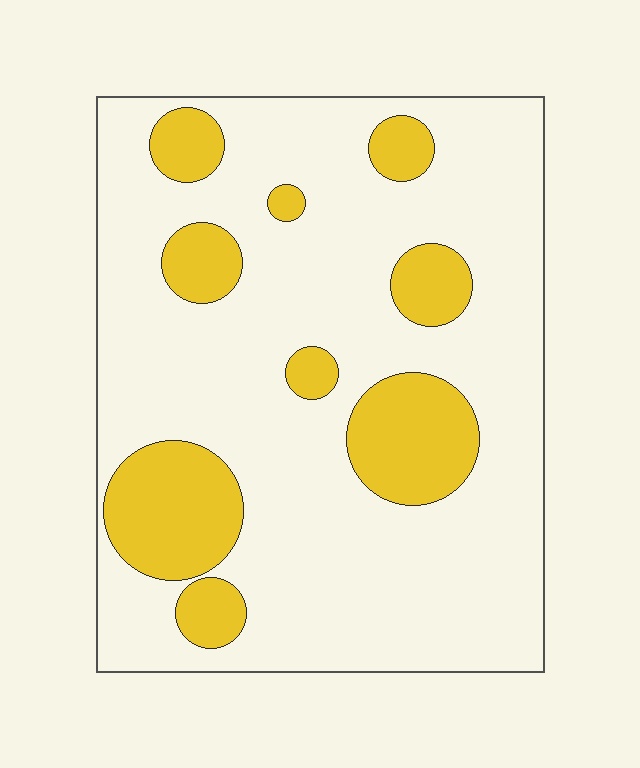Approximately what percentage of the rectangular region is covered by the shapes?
Approximately 20%.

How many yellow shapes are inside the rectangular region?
9.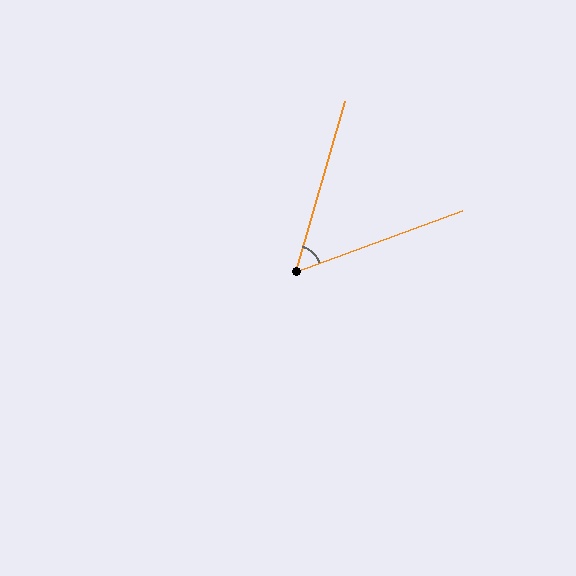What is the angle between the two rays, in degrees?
Approximately 54 degrees.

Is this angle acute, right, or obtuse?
It is acute.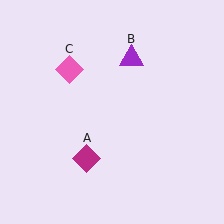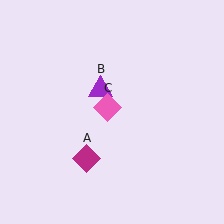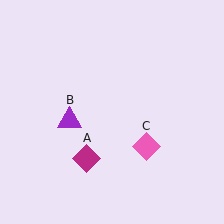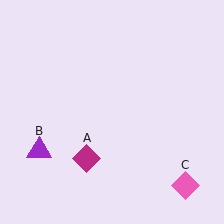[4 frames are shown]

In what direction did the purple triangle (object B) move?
The purple triangle (object B) moved down and to the left.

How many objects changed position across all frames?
2 objects changed position: purple triangle (object B), pink diamond (object C).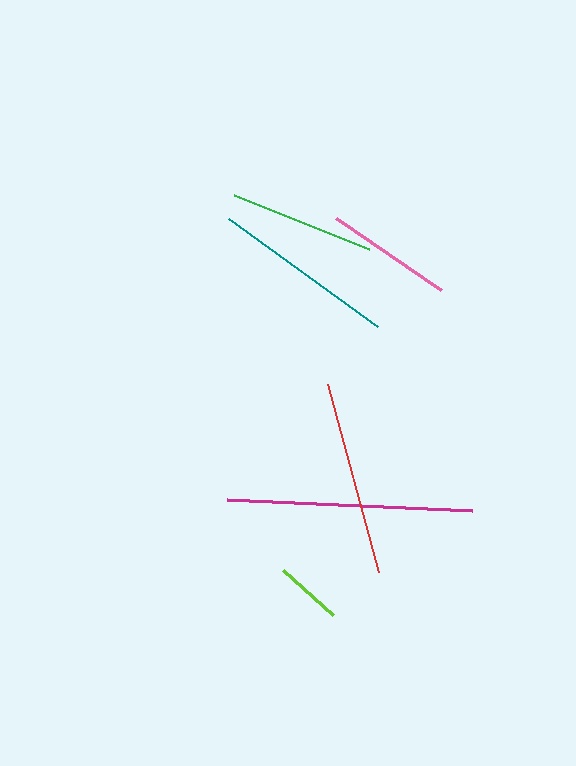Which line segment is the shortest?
The lime line is the shortest at approximately 68 pixels.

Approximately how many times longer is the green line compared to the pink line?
The green line is approximately 1.1 times the length of the pink line.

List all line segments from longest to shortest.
From longest to shortest: magenta, red, teal, green, pink, lime.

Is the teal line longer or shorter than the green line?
The teal line is longer than the green line.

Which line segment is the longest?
The magenta line is the longest at approximately 246 pixels.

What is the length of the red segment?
The red segment is approximately 195 pixels long.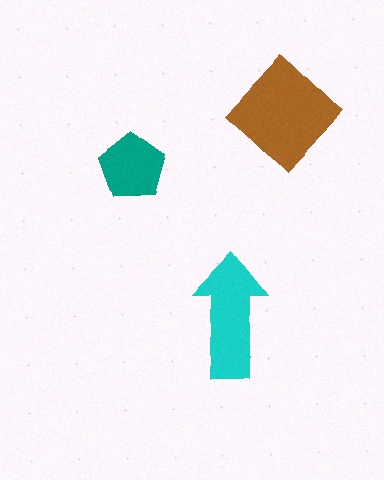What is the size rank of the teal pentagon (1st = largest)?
3rd.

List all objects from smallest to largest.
The teal pentagon, the cyan arrow, the brown diamond.